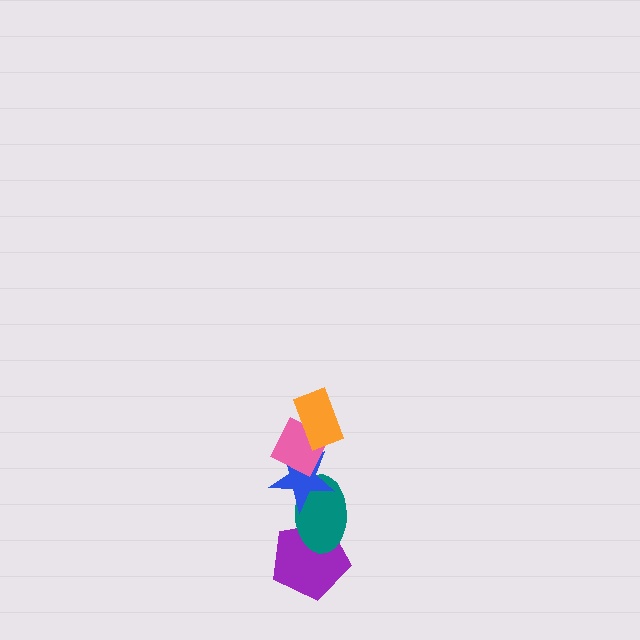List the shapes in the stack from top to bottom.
From top to bottom: the orange rectangle, the pink diamond, the blue star, the teal ellipse, the purple pentagon.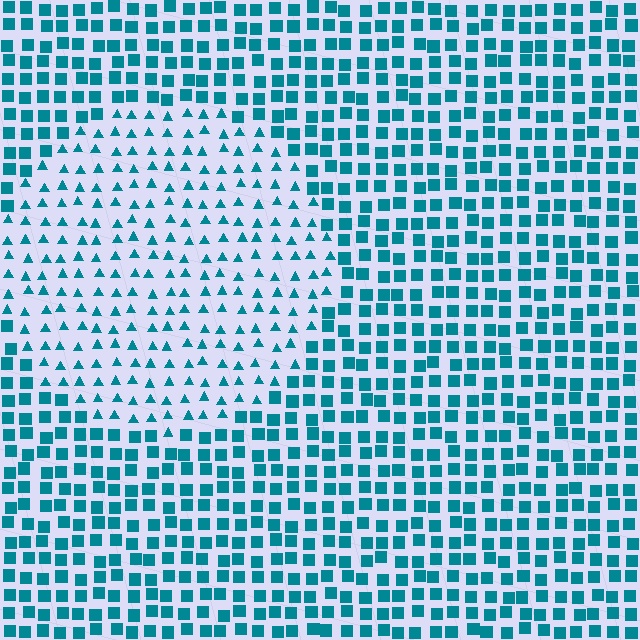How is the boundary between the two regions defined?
The boundary is defined by a change in element shape: triangles inside vs. squares outside. All elements share the same color and spacing.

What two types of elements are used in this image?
The image uses triangles inside the circle region and squares outside it.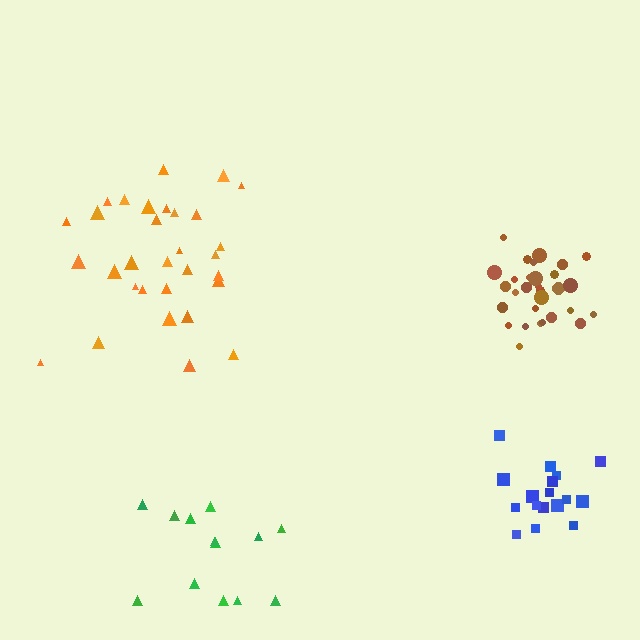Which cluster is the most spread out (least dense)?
Green.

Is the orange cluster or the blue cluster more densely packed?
Blue.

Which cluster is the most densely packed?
Brown.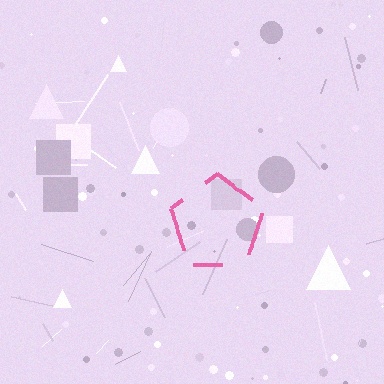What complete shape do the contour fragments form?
The contour fragments form a pentagon.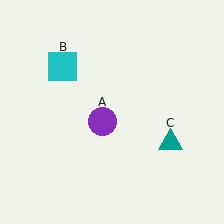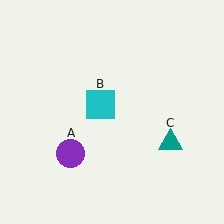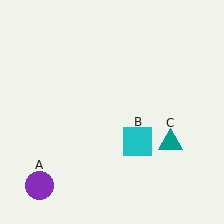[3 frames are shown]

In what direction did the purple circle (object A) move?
The purple circle (object A) moved down and to the left.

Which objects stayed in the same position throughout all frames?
Teal triangle (object C) remained stationary.